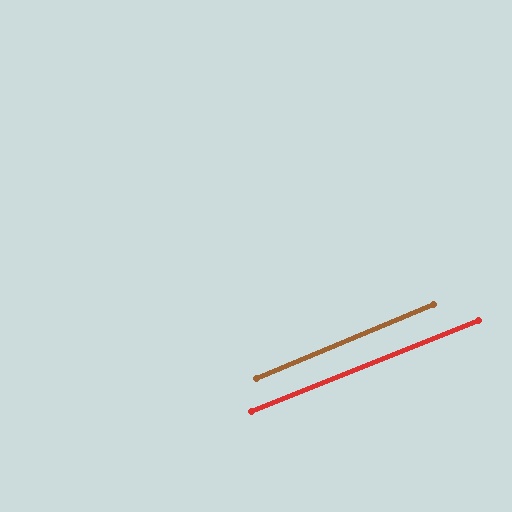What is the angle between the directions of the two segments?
Approximately 1 degree.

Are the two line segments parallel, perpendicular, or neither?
Parallel — their directions differ by only 0.9°.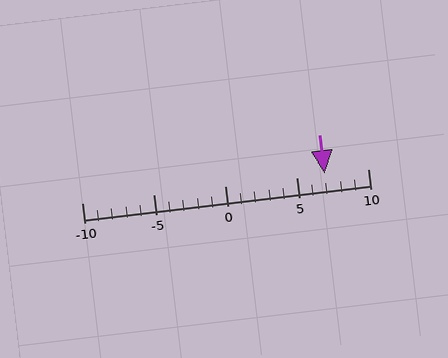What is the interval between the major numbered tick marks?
The major tick marks are spaced 5 units apart.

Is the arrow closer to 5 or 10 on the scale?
The arrow is closer to 5.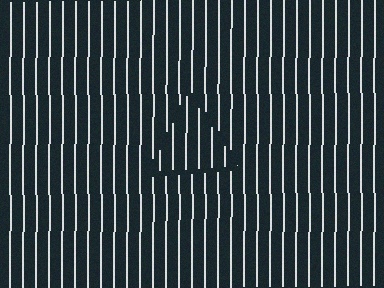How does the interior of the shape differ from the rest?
The interior of the shape contains the same grating, shifted by half a period — the contour is defined by the phase discontinuity where line-ends from the inner and outer gratings abut.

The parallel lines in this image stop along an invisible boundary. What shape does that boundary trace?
An illusory triangle. The interior of the shape contains the same grating, shifted by half a period — the contour is defined by the phase discontinuity where line-ends from the inner and outer gratings abut.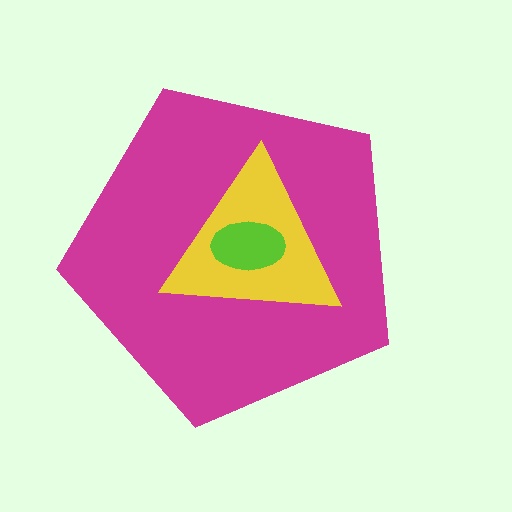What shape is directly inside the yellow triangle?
The lime ellipse.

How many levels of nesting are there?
3.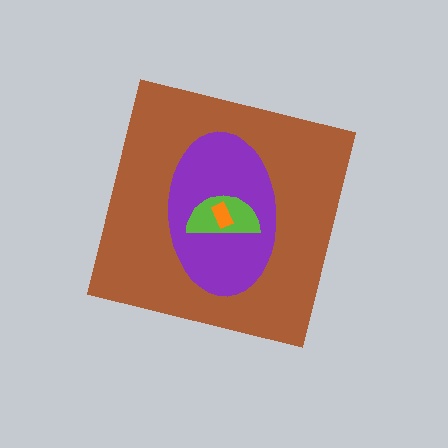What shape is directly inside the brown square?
The purple ellipse.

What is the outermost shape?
The brown square.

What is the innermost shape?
The orange rectangle.